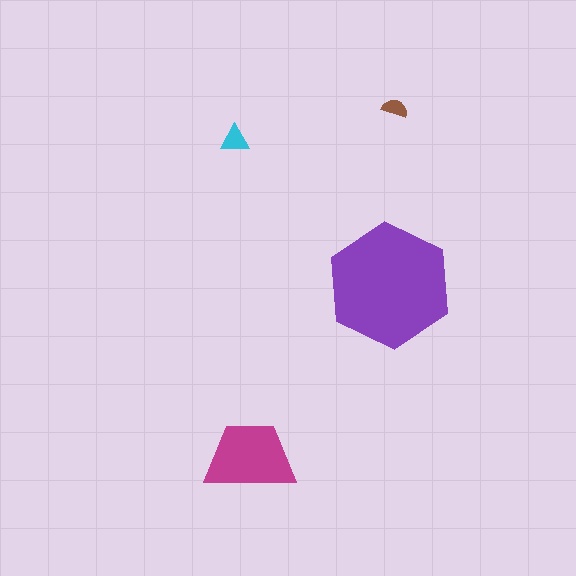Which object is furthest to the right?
The brown semicircle is rightmost.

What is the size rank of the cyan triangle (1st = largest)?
3rd.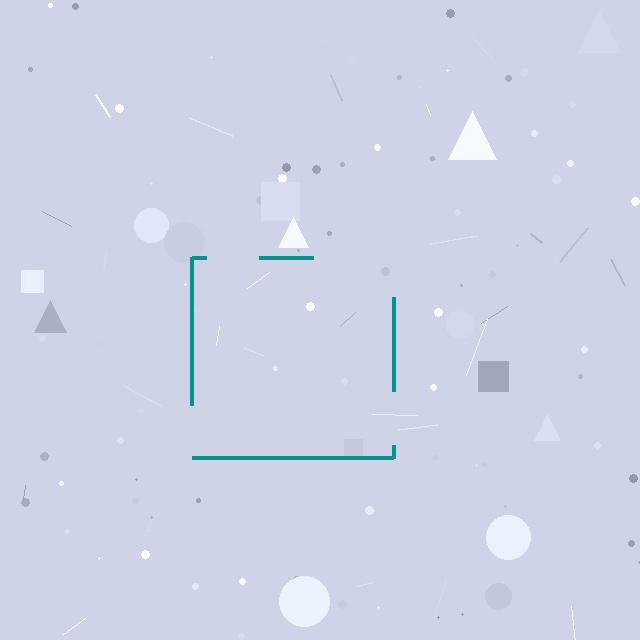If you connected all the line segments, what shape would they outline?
They would outline a square.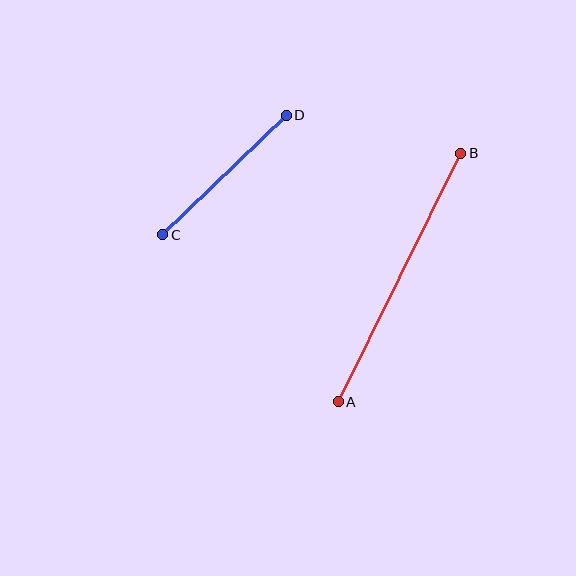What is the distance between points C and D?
The distance is approximately 172 pixels.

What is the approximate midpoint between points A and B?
The midpoint is at approximately (399, 277) pixels.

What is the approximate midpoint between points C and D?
The midpoint is at approximately (225, 175) pixels.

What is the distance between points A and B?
The distance is approximately 277 pixels.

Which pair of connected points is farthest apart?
Points A and B are farthest apart.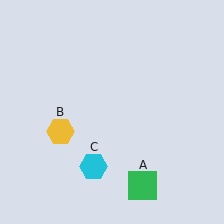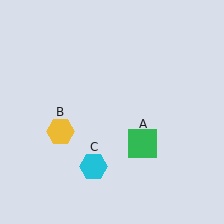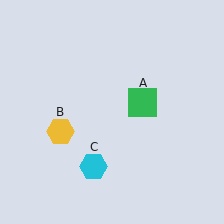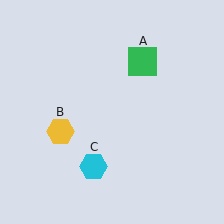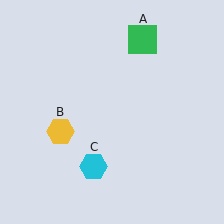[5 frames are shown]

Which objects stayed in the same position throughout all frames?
Yellow hexagon (object B) and cyan hexagon (object C) remained stationary.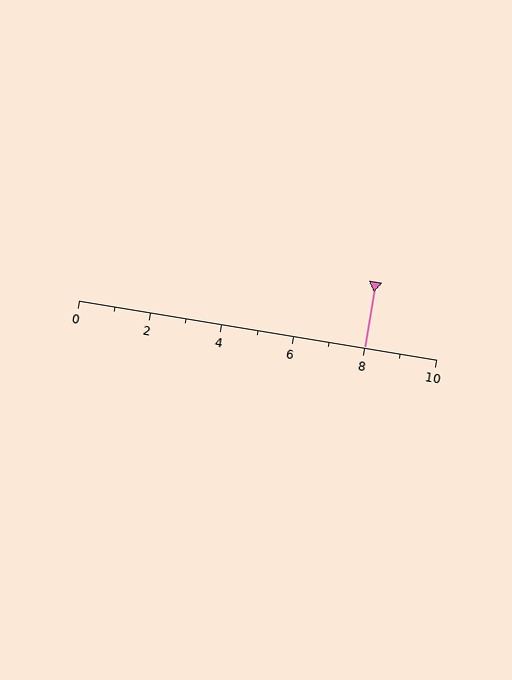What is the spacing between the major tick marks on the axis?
The major ticks are spaced 2 apart.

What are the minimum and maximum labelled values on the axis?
The axis runs from 0 to 10.